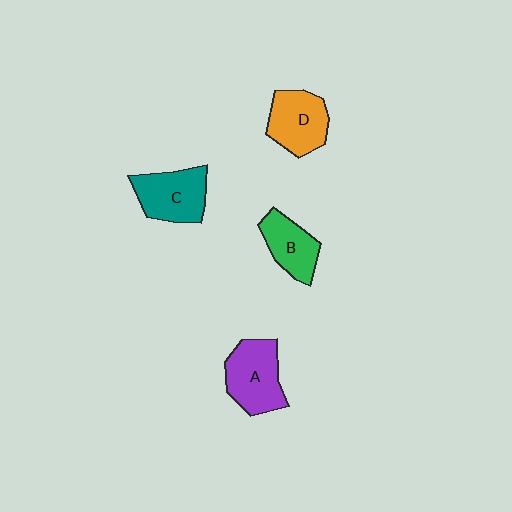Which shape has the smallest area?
Shape B (green).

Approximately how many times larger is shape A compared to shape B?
Approximately 1.3 times.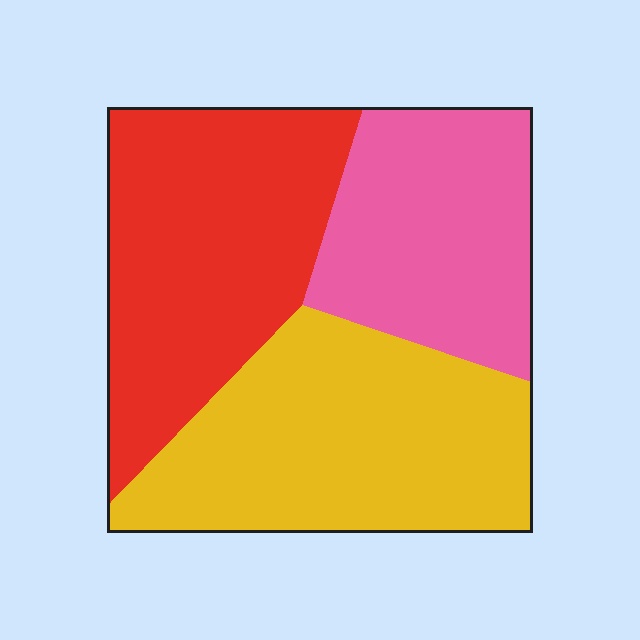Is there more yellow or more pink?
Yellow.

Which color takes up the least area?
Pink, at roughly 25%.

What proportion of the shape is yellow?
Yellow covers 38% of the shape.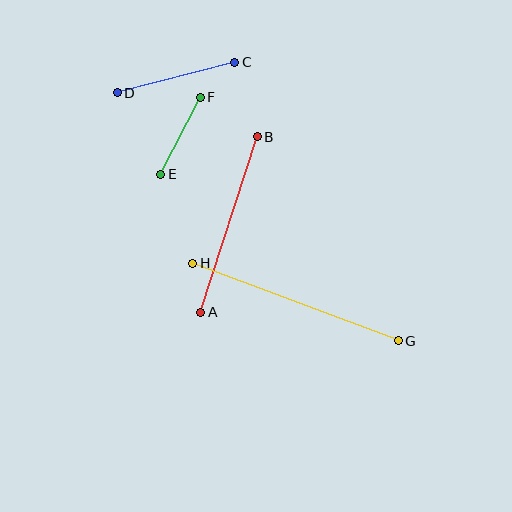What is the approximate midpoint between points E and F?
The midpoint is at approximately (180, 136) pixels.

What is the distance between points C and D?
The distance is approximately 121 pixels.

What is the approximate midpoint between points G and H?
The midpoint is at approximately (295, 302) pixels.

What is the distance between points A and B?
The distance is approximately 185 pixels.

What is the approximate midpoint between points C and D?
The midpoint is at approximately (176, 78) pixels.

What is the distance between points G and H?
The distance is approximately 220 pixels.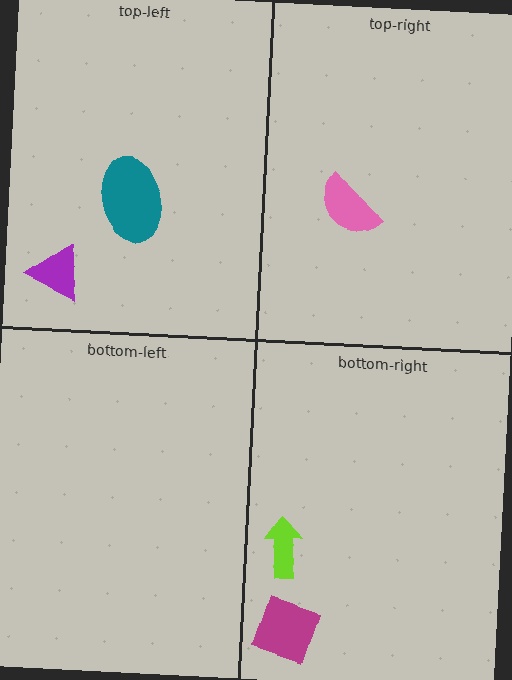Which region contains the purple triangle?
The top-left region.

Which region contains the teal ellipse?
The top-left region.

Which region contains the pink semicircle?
The top-right region.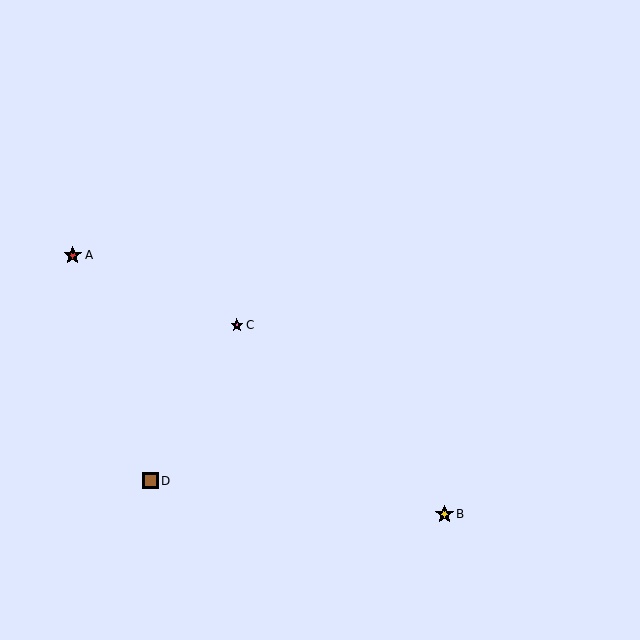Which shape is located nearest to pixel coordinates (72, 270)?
The red star (labeled A) at (73, 255) is nearest to that location.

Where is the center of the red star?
The center of the red star is at (73, 255).